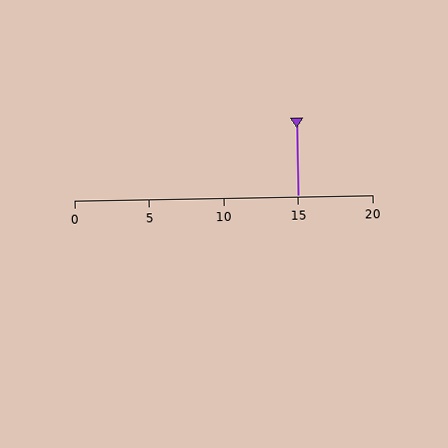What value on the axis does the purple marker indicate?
The marker indicates approximately 15.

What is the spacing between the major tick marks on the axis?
The major ticks are spaced 5 apart.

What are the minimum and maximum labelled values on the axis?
The axis runs from 0 to 20.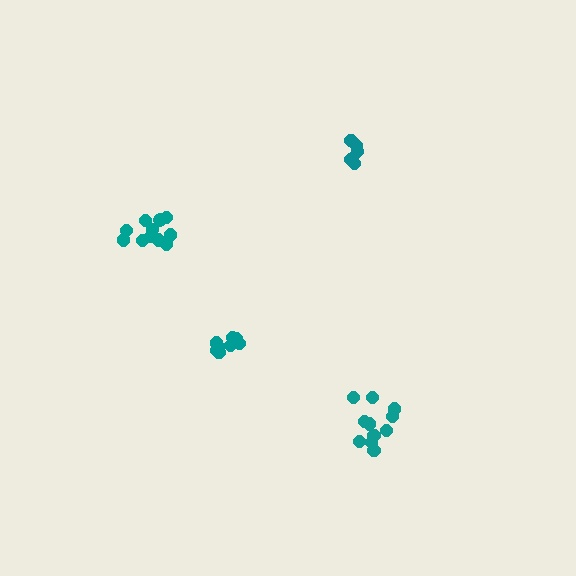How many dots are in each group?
Group 1: 11 dots, Group 2: 11 dots, Group 3: 6 dots, Group 4: 9 dots (37 total).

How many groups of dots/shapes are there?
There are 4 groups.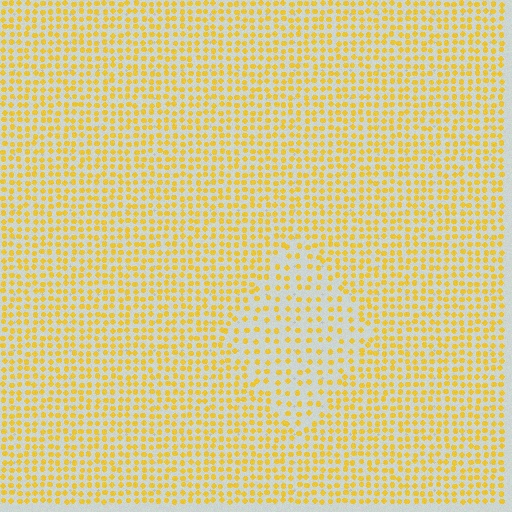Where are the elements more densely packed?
The elements are more densely packed outside the diamond boundary.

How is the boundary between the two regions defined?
The boundary is defined by a change in element density (approximately 1.8x ratio). All elements are the same color, size, and shape.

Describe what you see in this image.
The image contains small yellow elements arranged at two different densities. A diamond-shaped region is visible where the elements are less densely packed than the surrounding area.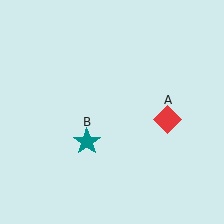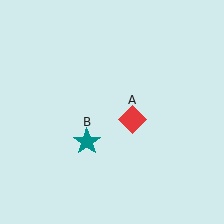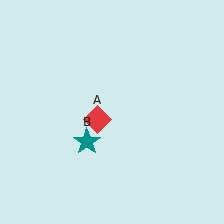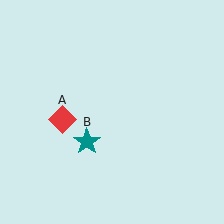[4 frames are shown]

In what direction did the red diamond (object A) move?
The red diamond (object A) moved left.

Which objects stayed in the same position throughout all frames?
Teal star (object B) remained stationary.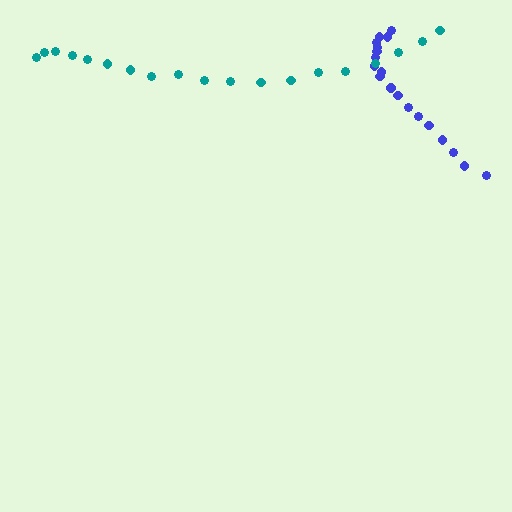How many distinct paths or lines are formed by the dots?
There are 2 distinct paths.